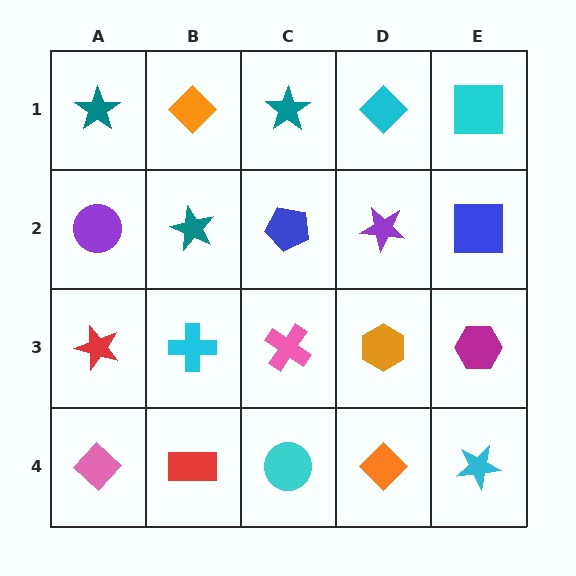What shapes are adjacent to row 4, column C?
A pink cross (row 3, column C), a red rectangle (row 4, column B), an orange diamond (row 4, column D).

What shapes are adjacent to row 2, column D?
A cyan diamond (row 1, column D), an orange hexagon (row 3, column D), a blue pentagon (row 2, column C), a blue square (row 2, column E).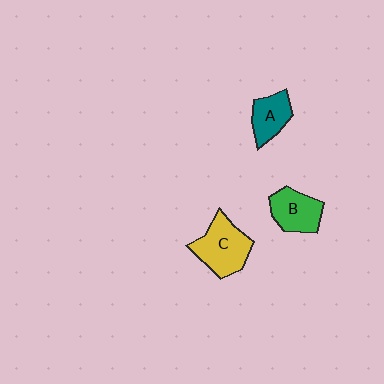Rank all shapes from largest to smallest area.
From largest to smallest: C (yellow), B (green), A (teal).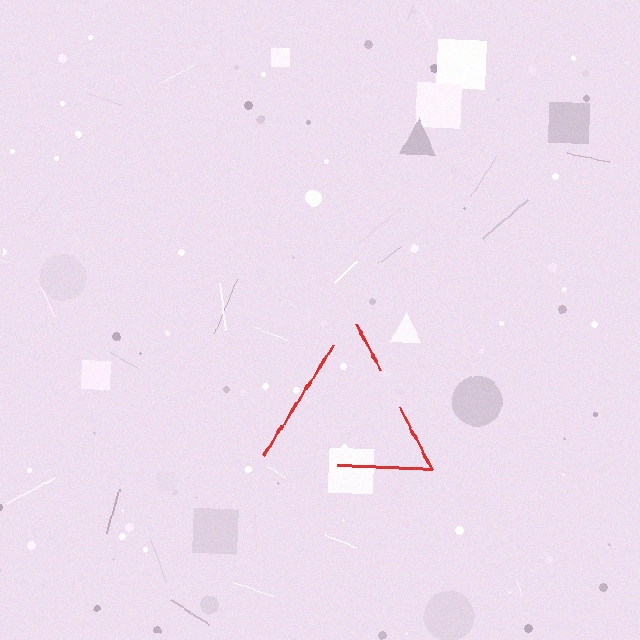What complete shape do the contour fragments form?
The contour fragments form a triangle.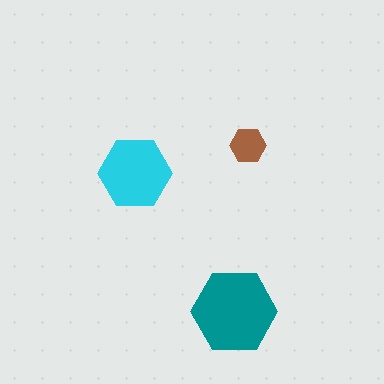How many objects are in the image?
There are 3 objects in the image.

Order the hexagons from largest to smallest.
the teal one, the cyan one, the brown one.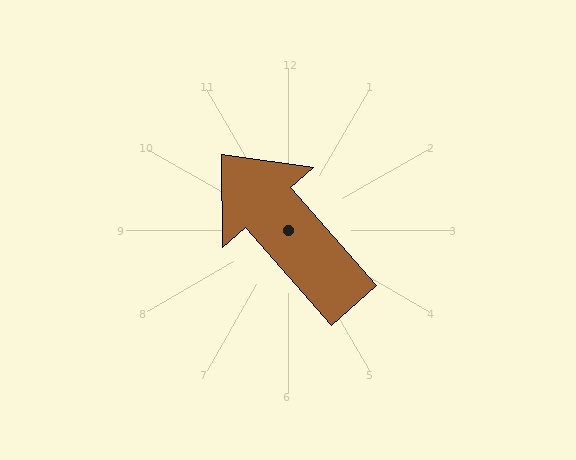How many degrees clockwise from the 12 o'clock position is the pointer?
Approximately 319 degrees.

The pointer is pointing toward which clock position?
Roughly 11 o'clock.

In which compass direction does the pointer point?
Northwest.